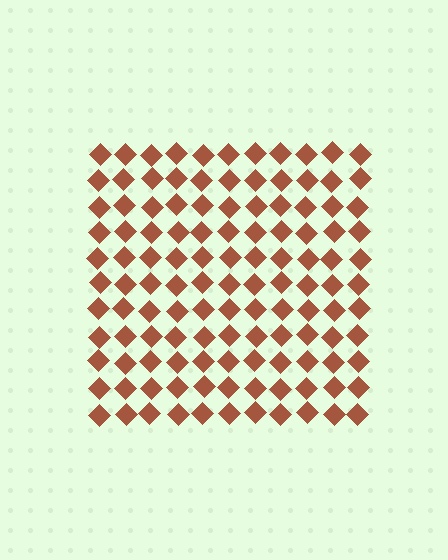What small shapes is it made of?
It is made of small diamonds.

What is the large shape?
The large shape is a square.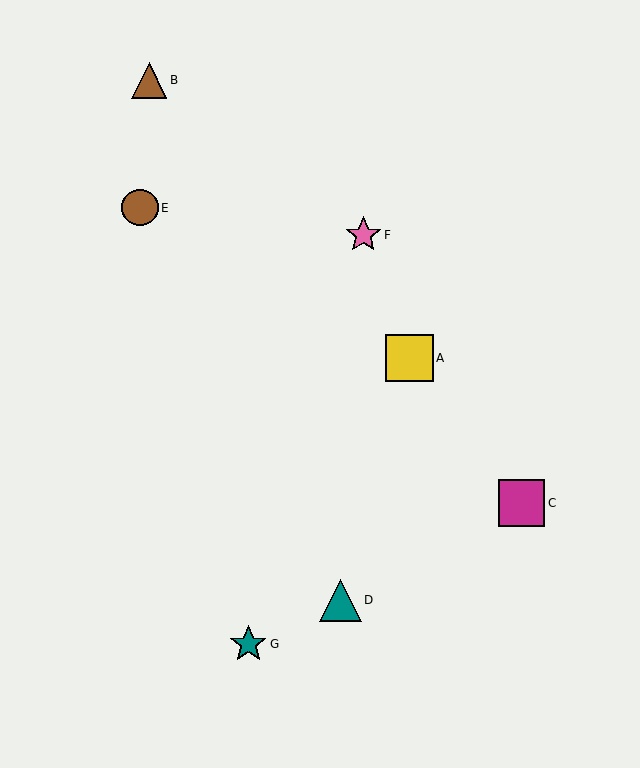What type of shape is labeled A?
Shape A is a yellow square.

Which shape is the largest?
The yellow square (labeled A) is the largest.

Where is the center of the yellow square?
The center of the yellow square is at (409, 358).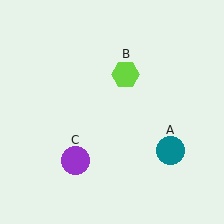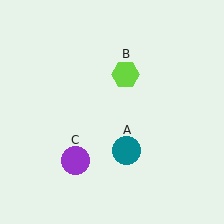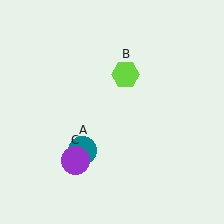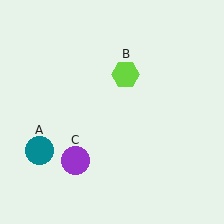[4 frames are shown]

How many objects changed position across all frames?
1 object changed position: teal circle (object A).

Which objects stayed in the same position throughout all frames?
Lime hexagon (object B) and purple circle (object C) remained stationary.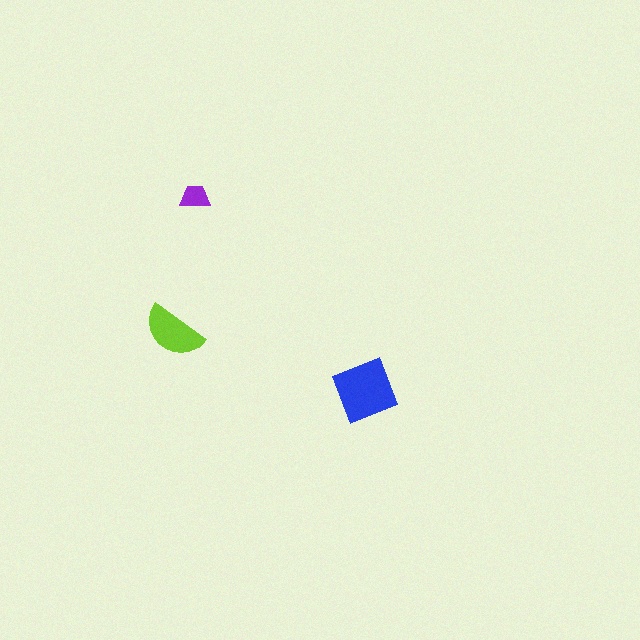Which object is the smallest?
The purple trapezoid.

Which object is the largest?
The blue diamond.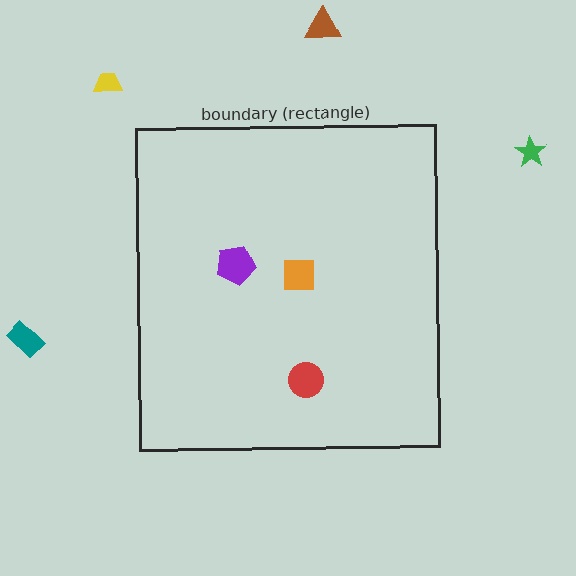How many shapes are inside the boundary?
3 inside, 4 outside.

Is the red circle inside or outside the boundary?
Inside.